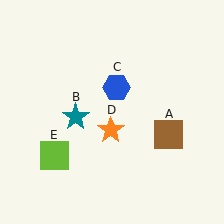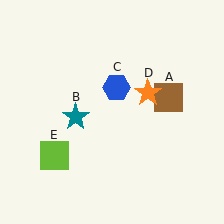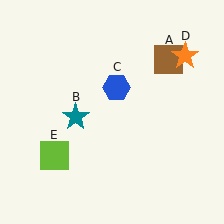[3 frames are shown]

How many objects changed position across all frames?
2 objects changed position: brown square (object A), orange star (object D).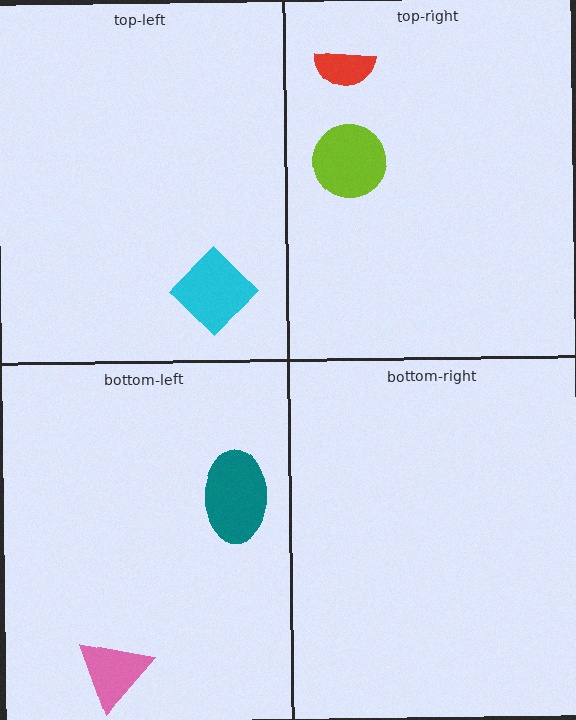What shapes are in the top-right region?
The red semicircle, the lime circle.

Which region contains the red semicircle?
The top-right region.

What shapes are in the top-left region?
The cyan diamond.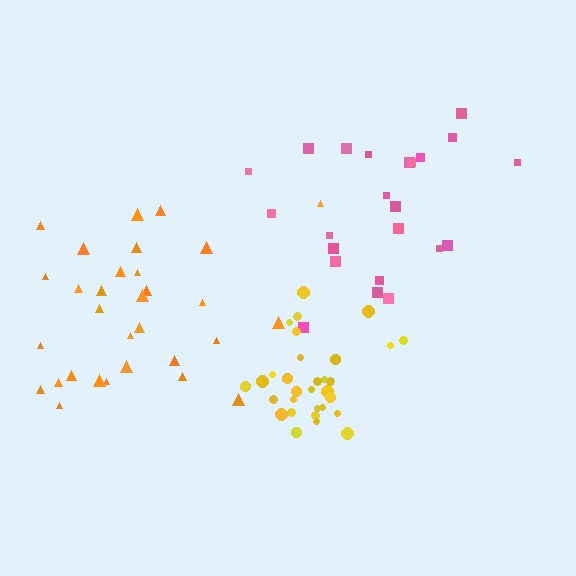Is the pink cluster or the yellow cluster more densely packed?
Yellow.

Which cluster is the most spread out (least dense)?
Pink.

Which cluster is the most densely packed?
Yellow.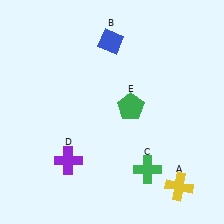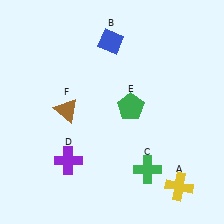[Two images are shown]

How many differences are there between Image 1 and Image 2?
There is 1 difference between the two images.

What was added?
A brown triangle (F) was added in Image 2.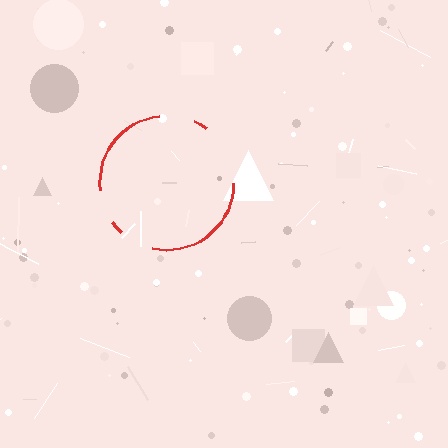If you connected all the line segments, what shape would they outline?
They would outline a circle.